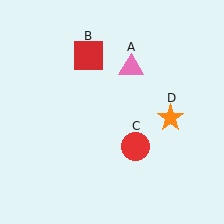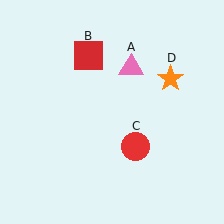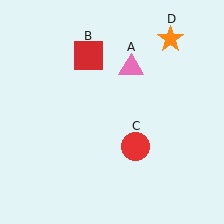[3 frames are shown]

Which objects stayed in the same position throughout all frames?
Pink triangle (object A) and red square (object B) and red circle (object C) remained stationary.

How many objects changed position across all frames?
1 object changed position: orange star (object D).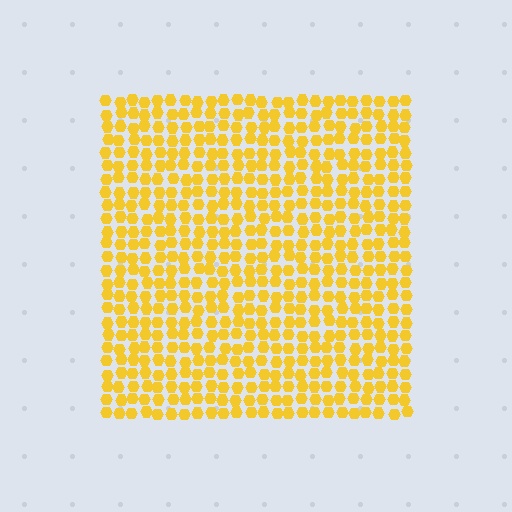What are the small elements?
The small elements are hexagons.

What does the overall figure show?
The overall figure shows a square.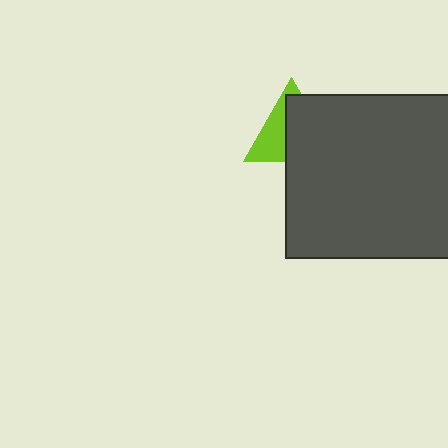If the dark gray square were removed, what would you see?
You would see the complete lime triangle.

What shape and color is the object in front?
The object in front is a dark gray square.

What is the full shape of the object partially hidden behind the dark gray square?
The partially hidden object is a lime triangle.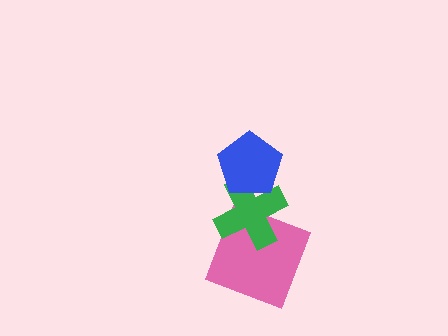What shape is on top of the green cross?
The blue pentagon is on top of the green cross.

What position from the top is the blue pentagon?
The blue pentagon is 1st from the top.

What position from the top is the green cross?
The green cross is 2nd from the top.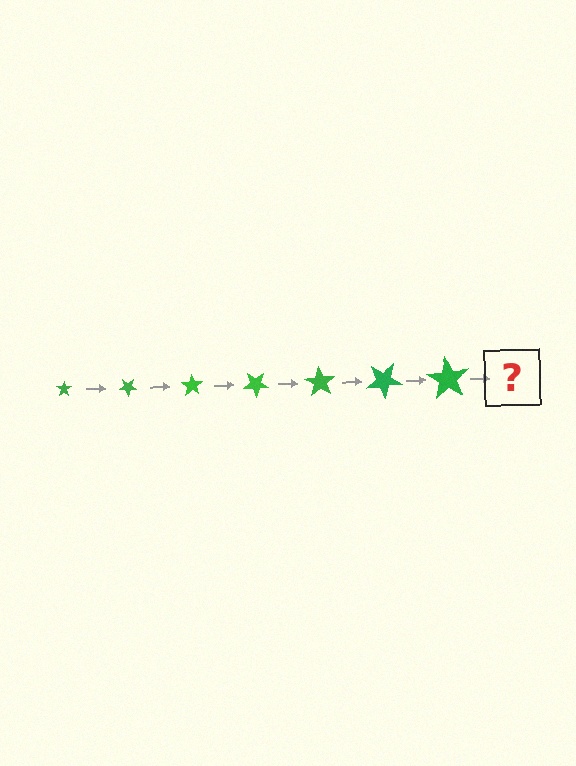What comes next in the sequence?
The next element should be a star, larger than the previous one and rotated 245 degrees from the start.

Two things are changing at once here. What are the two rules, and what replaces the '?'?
The two rules are that the star grows larger each step and it rotates 35 degrees each step. The '?' should be a star, larger than the previous one and rotated 245 degrees from the start.